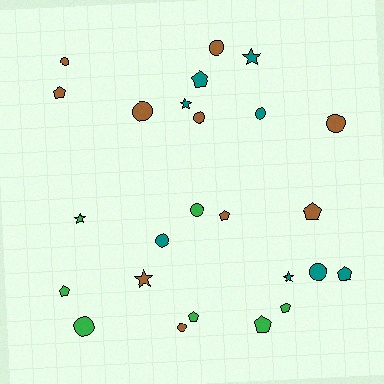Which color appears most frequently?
Brown, with 10 objects.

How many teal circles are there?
There are 3 teal circles.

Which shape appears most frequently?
Circle, with 11 objects.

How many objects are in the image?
There are 25 objects.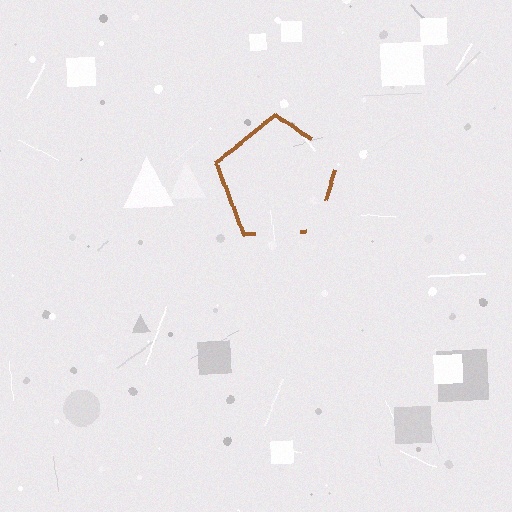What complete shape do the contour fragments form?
The contour fragments form a pentagon.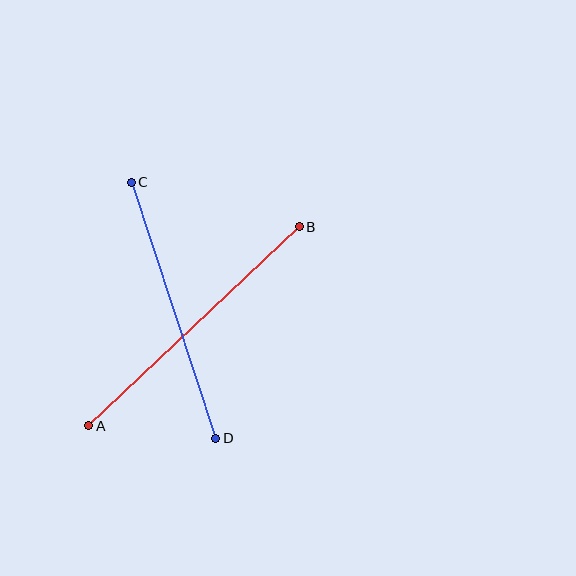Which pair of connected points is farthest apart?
Points A and B are farthest apart.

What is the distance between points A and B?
The distance is approximately 290 pixels.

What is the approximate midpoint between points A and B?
The midpoint is at approximately (194, 326) pixels.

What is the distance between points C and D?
The distance is approximately 269 pixels.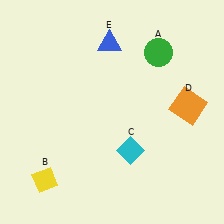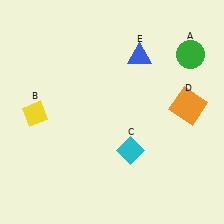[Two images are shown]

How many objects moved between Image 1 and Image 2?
3 objects moved between the two images.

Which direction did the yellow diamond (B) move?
The yellow diamond (B) moved up.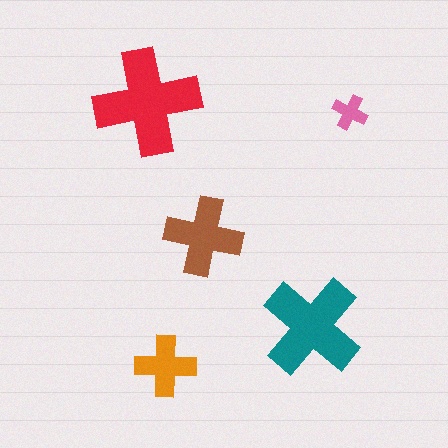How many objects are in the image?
There are 5 objects in the image.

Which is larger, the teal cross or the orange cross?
The teal one.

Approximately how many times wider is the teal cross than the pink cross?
About 3 times wider.